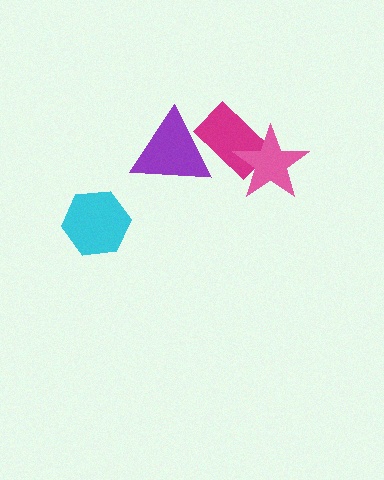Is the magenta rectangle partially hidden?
Yes, it is partially covered by another shape.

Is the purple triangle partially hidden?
Yes, it is partially covered by another shape.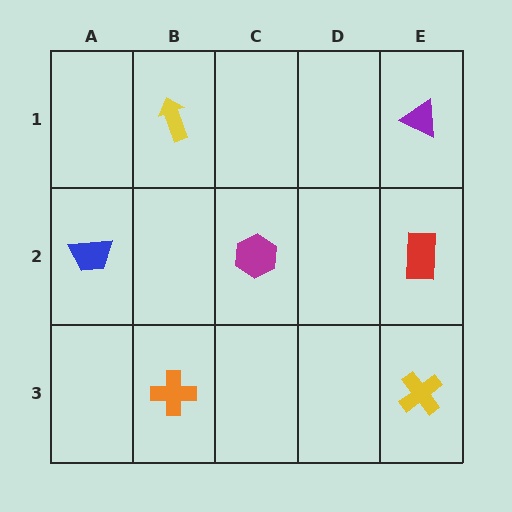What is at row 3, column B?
An orange cross.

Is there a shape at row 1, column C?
No, that cell is empty.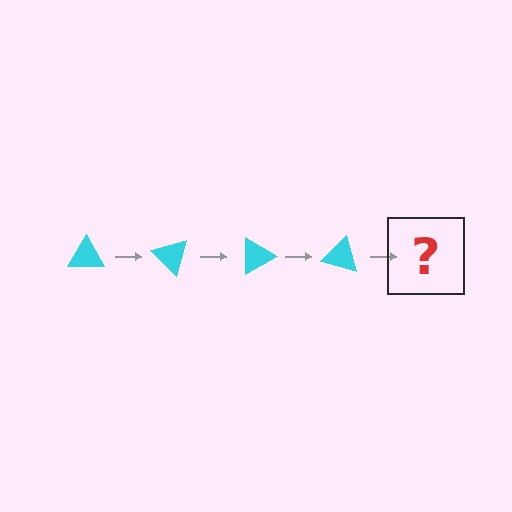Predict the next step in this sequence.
The next step is a cyan triangle rotated 180 degrees.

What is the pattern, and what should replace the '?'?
The pattern is that the triangle rotates 45 degrees each step. The '?' should be a cyan triangle rotated 180 degrees.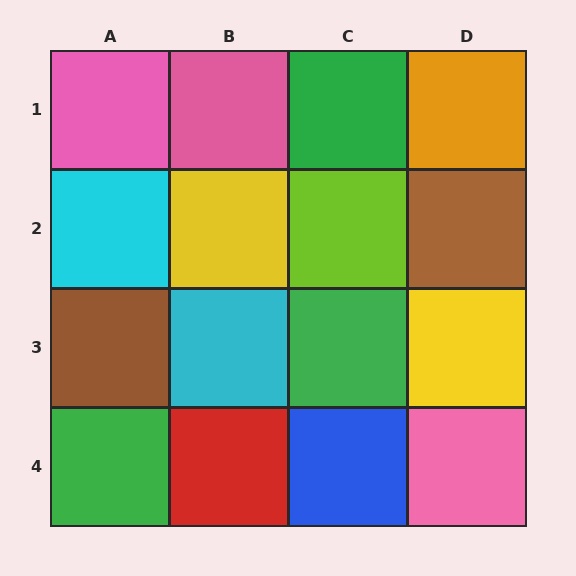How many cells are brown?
2 cells are brown.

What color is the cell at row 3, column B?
Cyan.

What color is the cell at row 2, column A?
Cyan.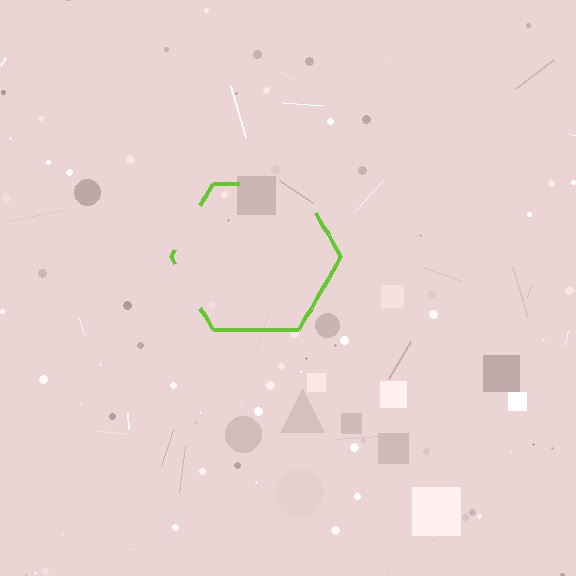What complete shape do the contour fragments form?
The contour fragments form a hexagon.